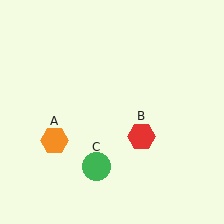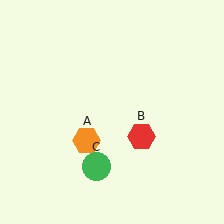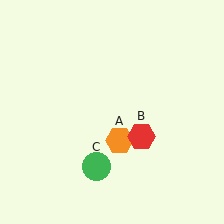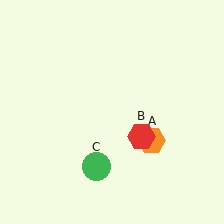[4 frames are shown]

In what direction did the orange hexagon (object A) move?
The orange hexagon (object A) moved right.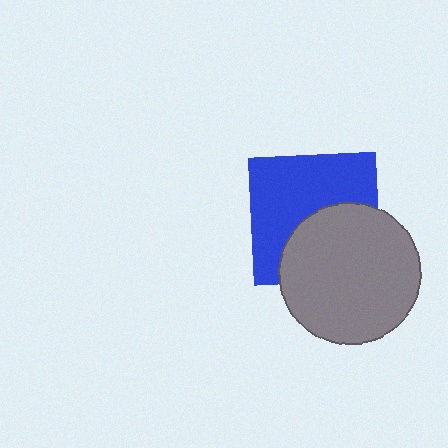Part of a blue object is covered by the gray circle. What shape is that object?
It is a square.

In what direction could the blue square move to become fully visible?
The blue square could move up. That would shift it out from behind the gray circle entirely.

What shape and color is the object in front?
The object in front is a gray circle.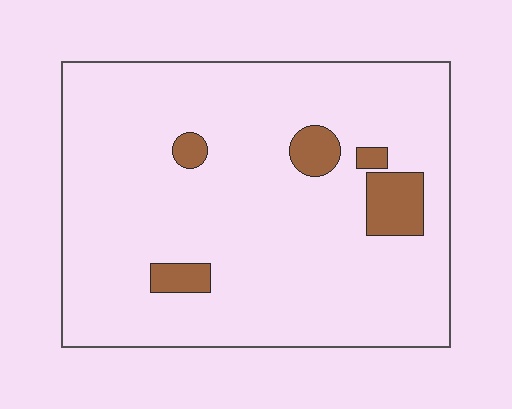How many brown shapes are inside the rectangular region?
5.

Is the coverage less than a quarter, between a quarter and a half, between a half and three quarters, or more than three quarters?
Less than a quarter.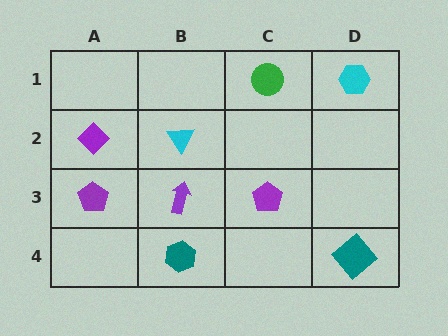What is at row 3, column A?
A purple pentagon.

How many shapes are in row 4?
2 shapes.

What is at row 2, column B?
A cyan triangle.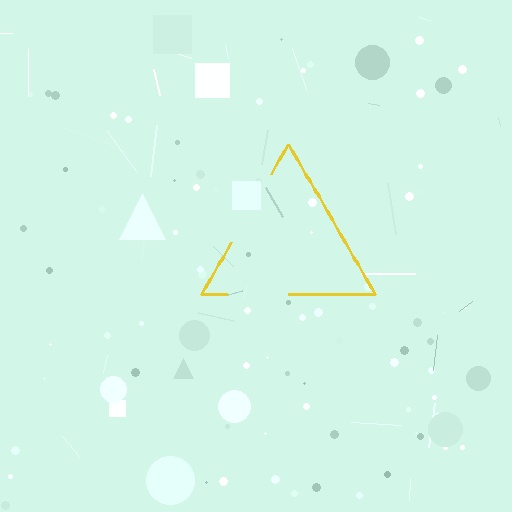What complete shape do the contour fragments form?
The contour fragments form a triangle.